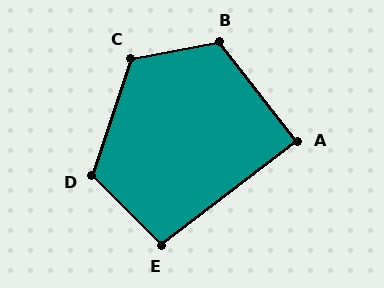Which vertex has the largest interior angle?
C, at approximately 119 degrees.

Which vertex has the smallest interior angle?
A, at approximately 89 degrees.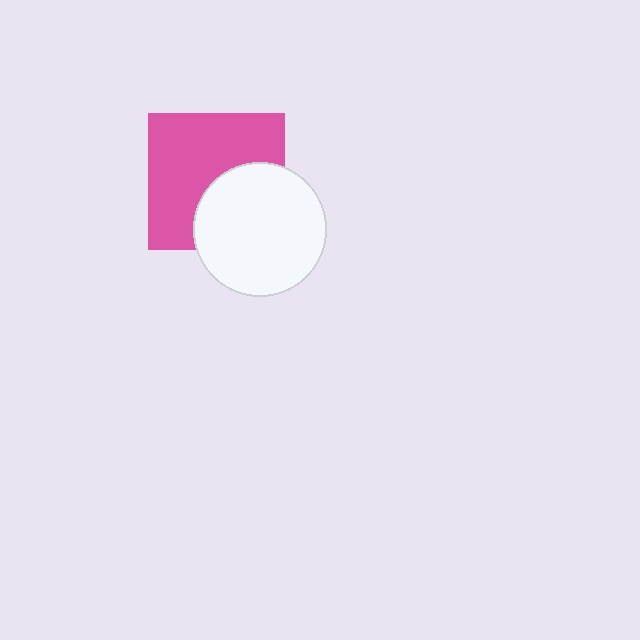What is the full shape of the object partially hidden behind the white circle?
The partially hidden object is a pink square.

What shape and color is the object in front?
The object in front is a white circle.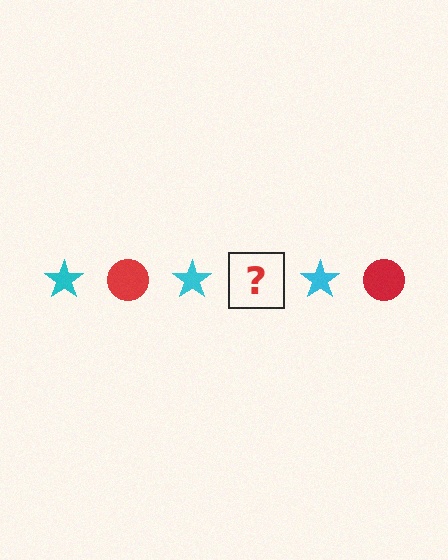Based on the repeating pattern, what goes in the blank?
The blank should be a red circle.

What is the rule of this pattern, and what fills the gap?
The rule is that the pattern alternates between cyan star and red circle. The gap should be filled with a red circle.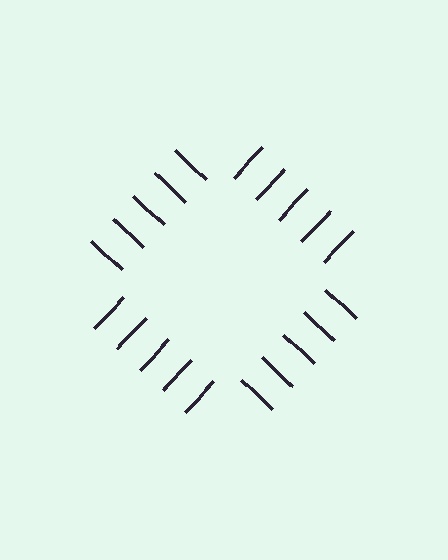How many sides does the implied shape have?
4 sides — the line-ends trace a square.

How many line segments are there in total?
20 — 5 along each of the 4 edges.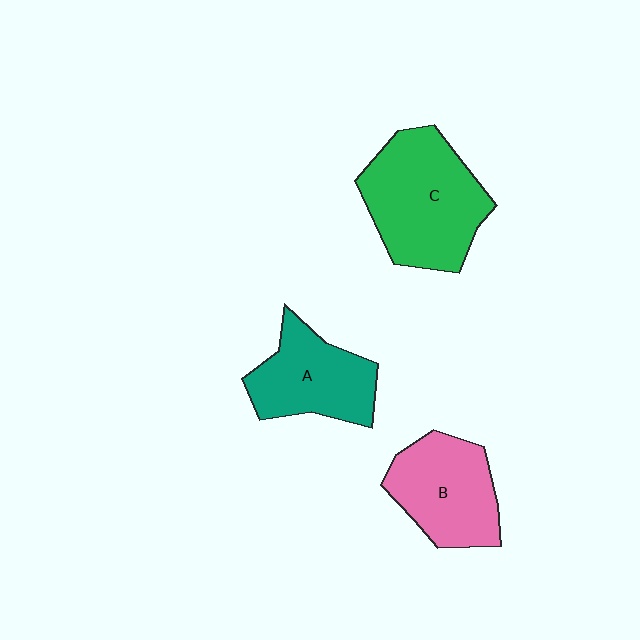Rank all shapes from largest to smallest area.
From largest to smallest: C (green), B (pink), A (teal).